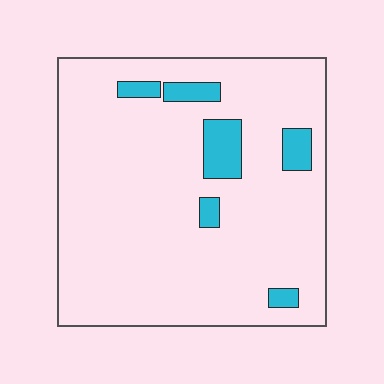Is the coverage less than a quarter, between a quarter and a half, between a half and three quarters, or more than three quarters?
Less than a quarter.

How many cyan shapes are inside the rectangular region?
6.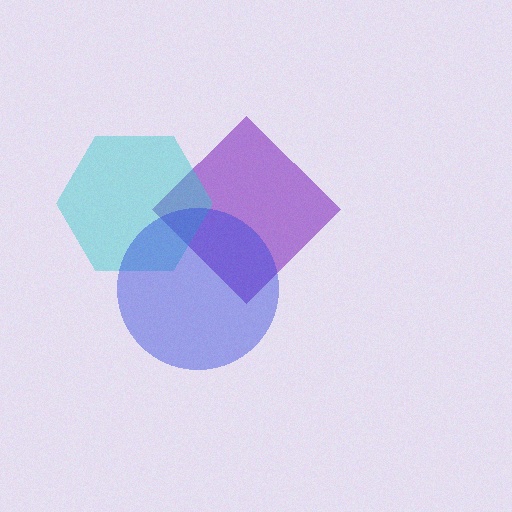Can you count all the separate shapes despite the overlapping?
Yes, there are 3 separate shapes.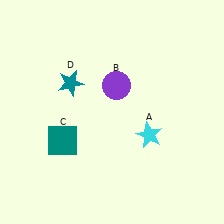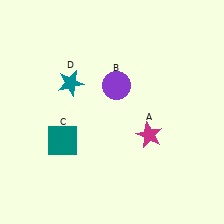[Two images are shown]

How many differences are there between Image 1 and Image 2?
There is 1 difference between the two images.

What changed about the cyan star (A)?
In Image 1, A is cyan. In Image 2, it changed to magenta.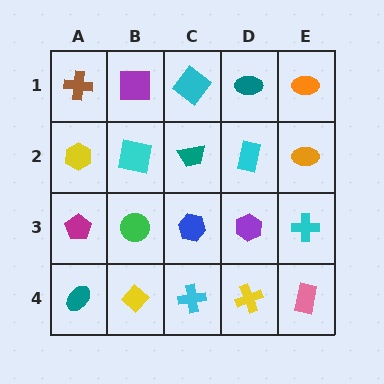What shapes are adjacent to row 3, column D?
A cyan rectangle (row 2, column D), a yellow cross (row 4, column D), a blue hexagon (row 3, column C), a cyan cross (row 3, column E).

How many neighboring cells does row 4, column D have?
3.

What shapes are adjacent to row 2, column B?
A purple square (row 1, column B), a green circle (row 3, column B), a yellow hexagon (row 2, column A), a teal trapezoid (row 2, column C).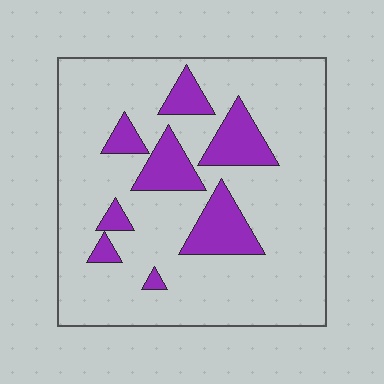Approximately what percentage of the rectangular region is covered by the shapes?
Approximately 20%.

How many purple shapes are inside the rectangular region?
8.